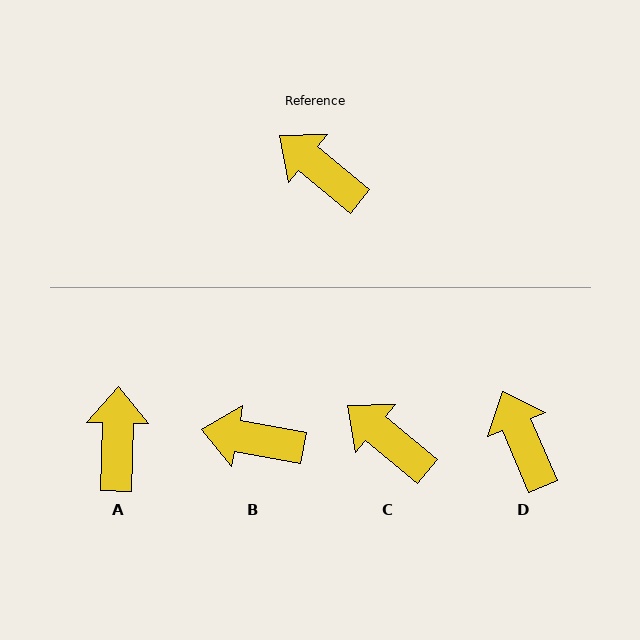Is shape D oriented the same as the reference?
No, it is off by about 27 degrees.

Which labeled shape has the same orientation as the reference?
C.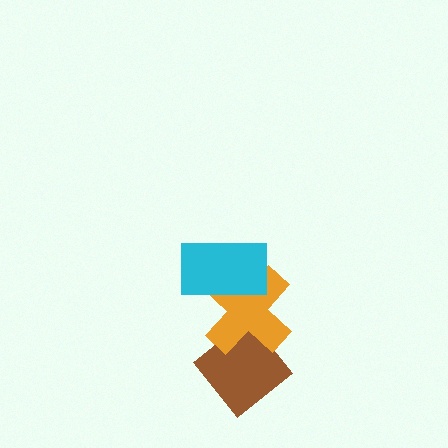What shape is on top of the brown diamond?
The orange cross is on top of the brown diamond.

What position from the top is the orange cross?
The orange cross is 2nd from the top.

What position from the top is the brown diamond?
The brown diamond is 3rd from the top.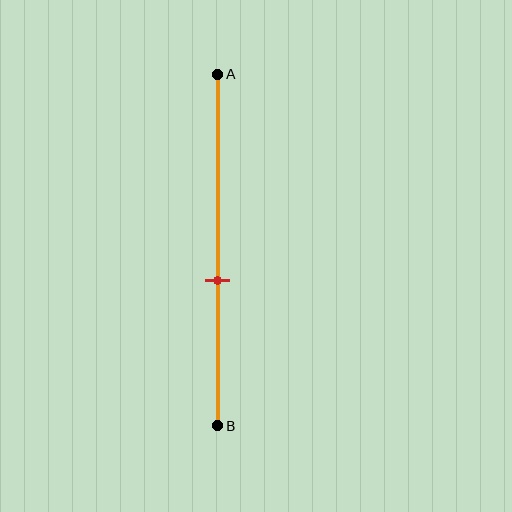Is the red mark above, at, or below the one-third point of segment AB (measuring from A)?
The red mark is below the one-third point of segment AB.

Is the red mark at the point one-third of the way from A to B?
No, the mark is at about 60% from A, not at the 33% one-third point.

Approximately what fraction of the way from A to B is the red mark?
The red mark is approximately 60% of the way from A to B.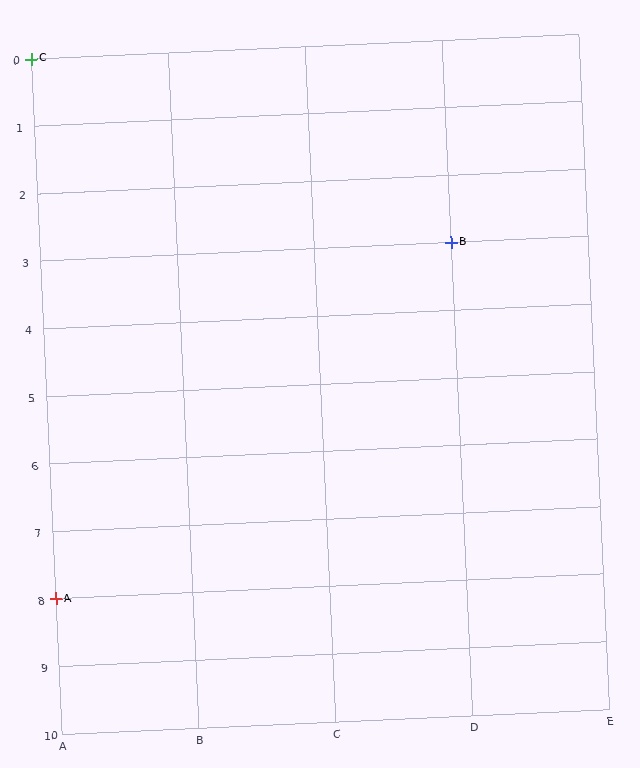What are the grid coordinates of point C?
Point C is at grid coordinates (A, 0).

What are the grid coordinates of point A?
Point A is at grid coordinates (A, 8).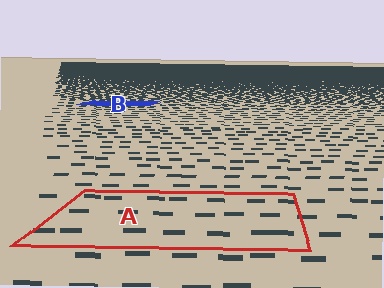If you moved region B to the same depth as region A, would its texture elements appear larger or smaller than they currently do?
They would appear larger. At a closer depth, the same texture elements are projected at a bigger on-screen size.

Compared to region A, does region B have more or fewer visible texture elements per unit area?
Region B has more texture elements per unit area — they are packed more densely because it is farther away.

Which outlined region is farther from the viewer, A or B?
Region B is farther from the viewer — the texture elements inside it appear smaller and more densely packed.